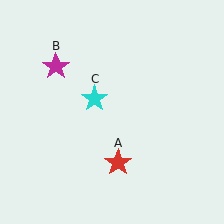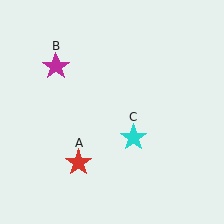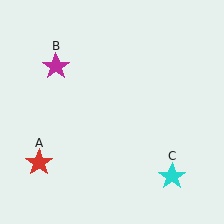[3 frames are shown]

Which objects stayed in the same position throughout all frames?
Magenta star (object B) remained stationary.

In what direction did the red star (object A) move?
The red star (object A) moved left.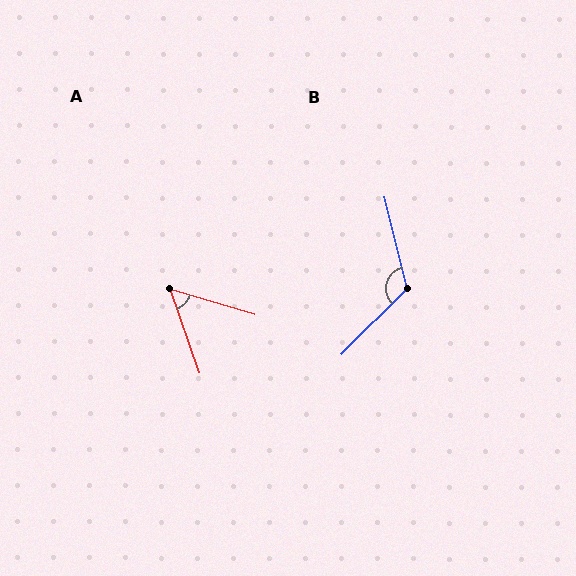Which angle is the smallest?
A, at approximately 54 degrees.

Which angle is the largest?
B, at approximately 122 degrees.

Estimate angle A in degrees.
Approximately 54 degrees.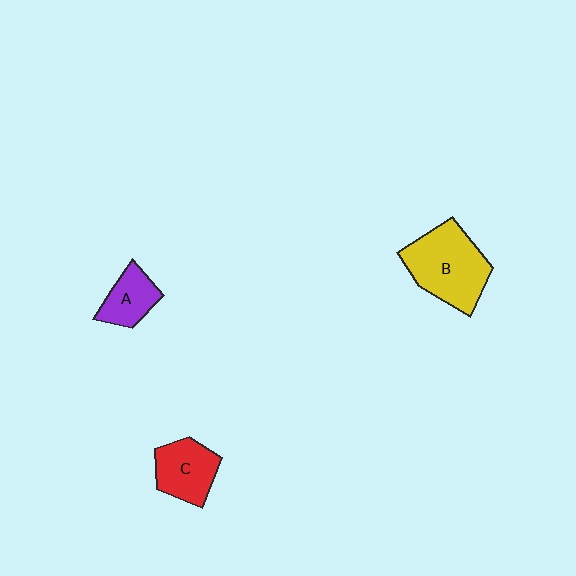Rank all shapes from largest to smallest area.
From largest to smallest: B (yellow), C (red), A (purple).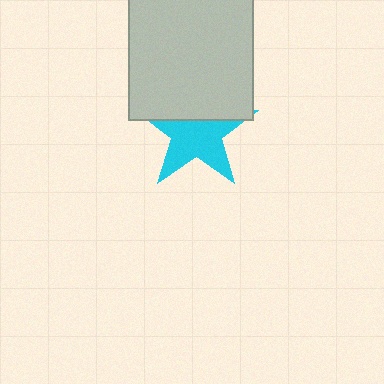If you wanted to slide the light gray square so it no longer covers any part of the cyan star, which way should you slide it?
Slide it up — that is the most direct way to separate the two shapes.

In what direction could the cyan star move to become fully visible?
The cyan star could move down. That would shift it out from behind the light gray square entirely.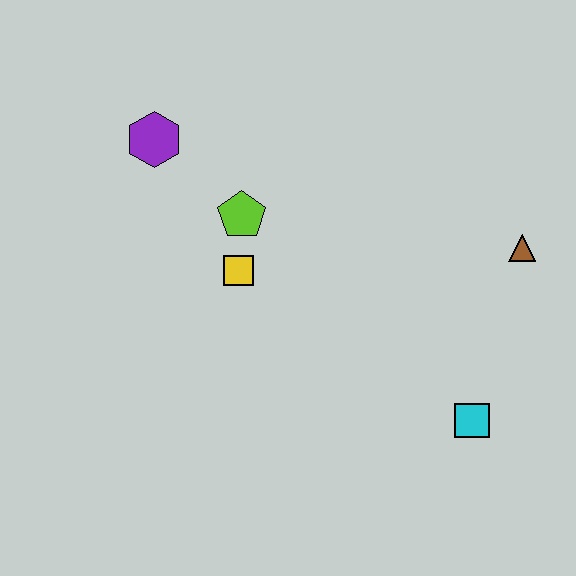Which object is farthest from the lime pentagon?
The cyan square is farthest from the lime pentagon.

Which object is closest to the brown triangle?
The cyan square is closest to the brown triangle.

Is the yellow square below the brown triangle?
Yes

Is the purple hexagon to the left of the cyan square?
Yes